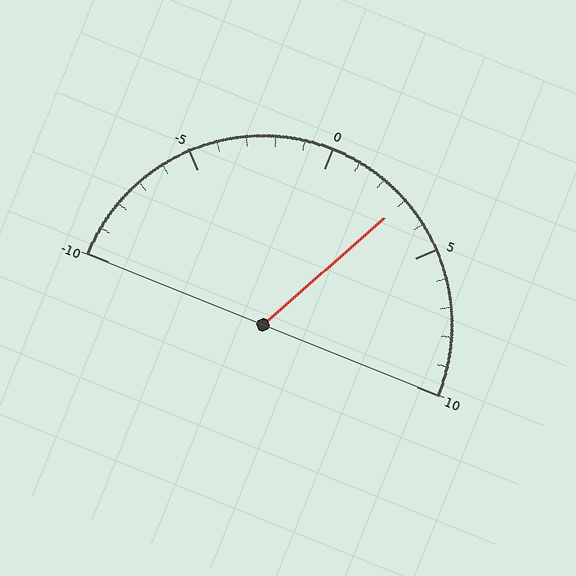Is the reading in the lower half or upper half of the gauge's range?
The reading is in the upper half of the range (-10 to 10).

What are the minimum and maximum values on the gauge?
The gauge ranges from -10 to 10.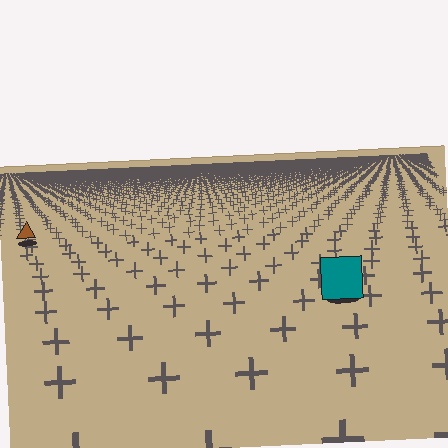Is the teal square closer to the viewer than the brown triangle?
Yes. The teal square is closer — you can tell from the texture gradient: the ground texture is coarser near it.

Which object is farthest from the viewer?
The brown triangle is farthest from the viewer. It appears smaller and the ground texture around it is denser.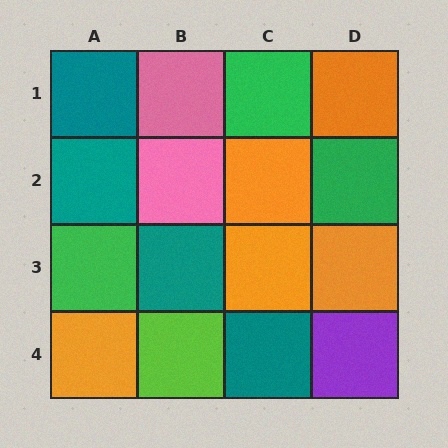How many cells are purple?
1 cell is purple.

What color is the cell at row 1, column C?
Green.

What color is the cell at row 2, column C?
Orange.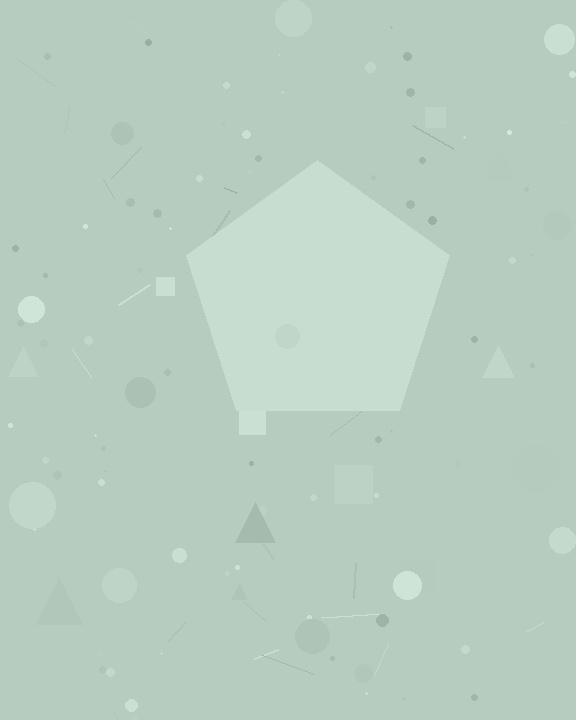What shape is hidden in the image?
A pentagon is hidden in the image.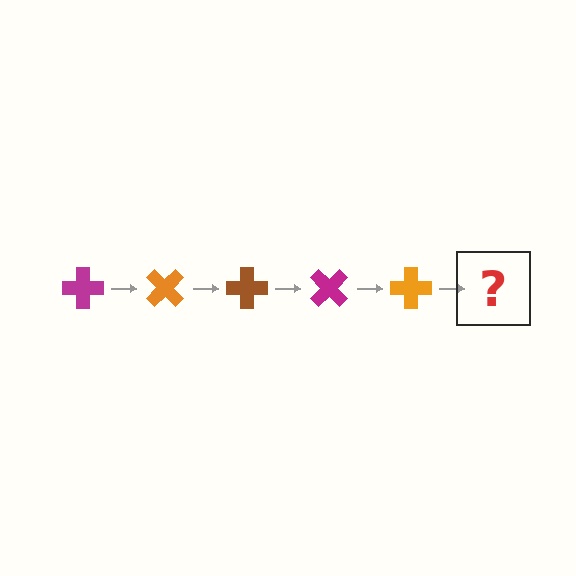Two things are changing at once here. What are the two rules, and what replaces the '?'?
The two rules are that it rotates 45 degrees each step and the color cycles through magenta, orange, and brown. The '?' should be a brown cross, rotated 225 degrees from the start.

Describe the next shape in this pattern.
It should be a brown cross, rotated 225 degrees from the start.